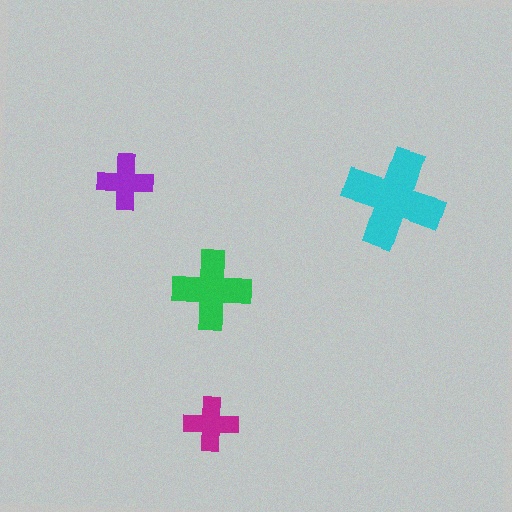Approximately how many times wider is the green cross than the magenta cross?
About 1.5 times wider.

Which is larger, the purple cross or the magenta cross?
The purple one.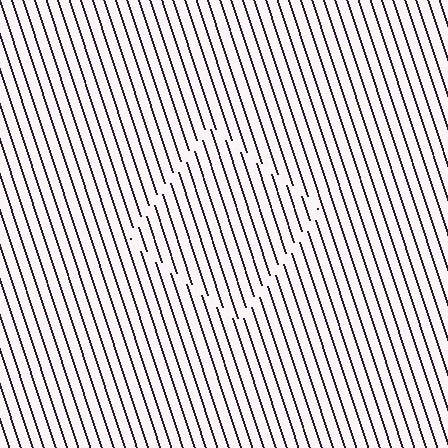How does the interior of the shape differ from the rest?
The interior of the shape contains the same grating, shifted by half a period — the contour is defined by the phase discontinuity where line-ends from the inner and outer gratings abut.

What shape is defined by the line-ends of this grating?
An illusory square. The interior of the shape contains the same grating, shifted by half a period — the contour is defined by the phase discontinuity where line-ends from the inner and outer gratings abut.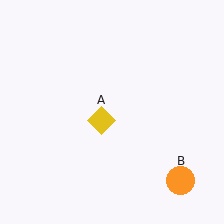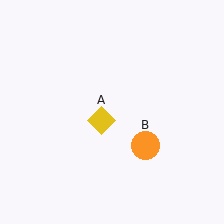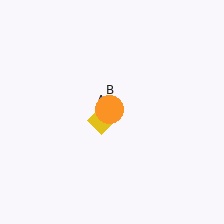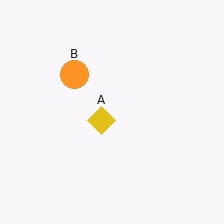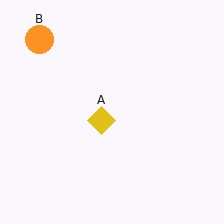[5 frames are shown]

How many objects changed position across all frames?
1 object changed position: orange circle (object B).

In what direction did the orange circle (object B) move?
The orange circle (object B) moved up and to the left.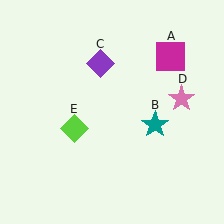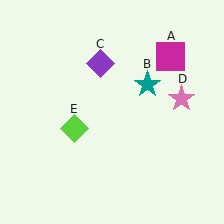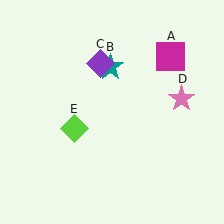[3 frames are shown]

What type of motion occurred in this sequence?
The teal star (object B) rotated counterclockwise around the center of the scene.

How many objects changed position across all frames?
1 object changed position: teal star (object B).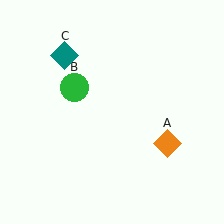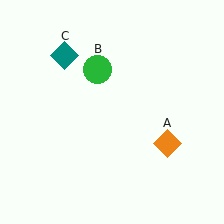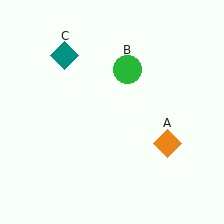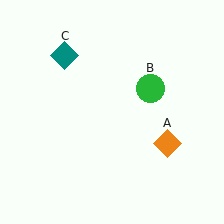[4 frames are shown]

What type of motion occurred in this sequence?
The green circle (object B) rotated clockwise around the center of the scene.